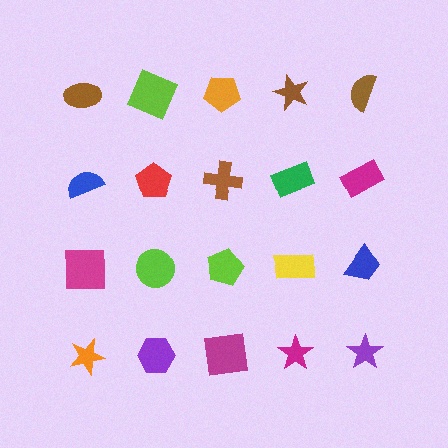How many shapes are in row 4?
5 shapes.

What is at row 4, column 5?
A purple star.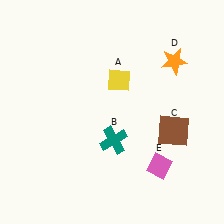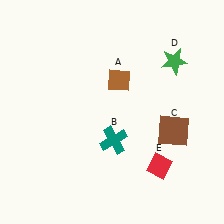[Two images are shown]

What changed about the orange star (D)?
In Image 1, D is orange. In Image 2, it changed to green.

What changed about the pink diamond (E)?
In Image 1, E is pink. In Image 2, it changed to red.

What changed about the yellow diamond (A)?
In Image 1, A is yellow. In Image 2, it changed to brown.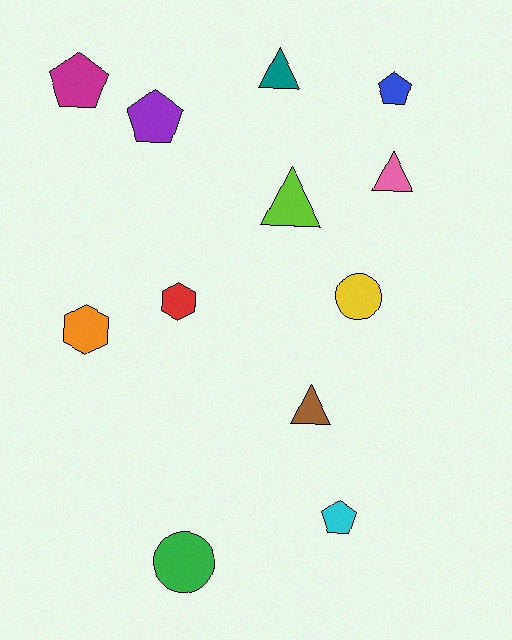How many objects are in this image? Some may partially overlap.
There are 12 objects.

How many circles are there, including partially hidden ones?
There are 2 circles.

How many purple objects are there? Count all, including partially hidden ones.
There is 1 purple object.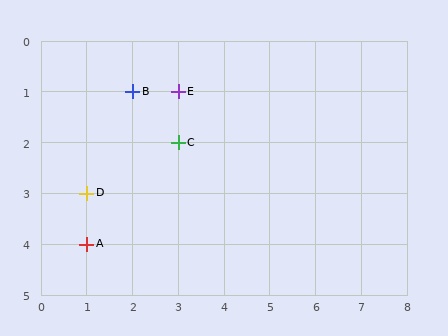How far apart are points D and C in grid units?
Points D and C are 2 columns and 1 row apart (about 2.2 grid units diagonally).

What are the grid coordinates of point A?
Point A is at grid coordinates (1, 4).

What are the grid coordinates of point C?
Point C is at grid coordinates (3, 2).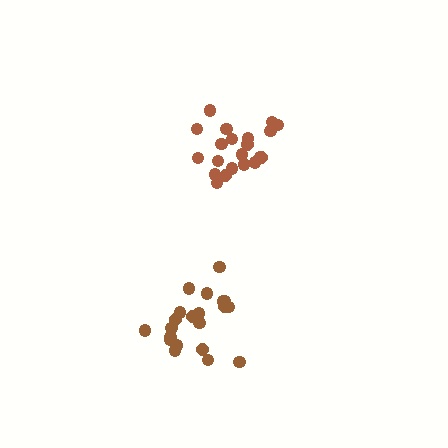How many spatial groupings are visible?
There are 2 spatial groupings.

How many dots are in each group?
Group 1: 21 dots, Group 2: 21 dots (42 total).